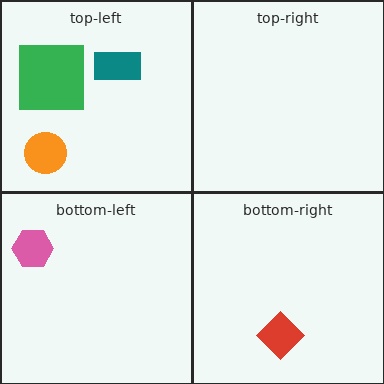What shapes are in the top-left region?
The teal rectangle, the green square, the orange circle.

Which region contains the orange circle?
The top-left region.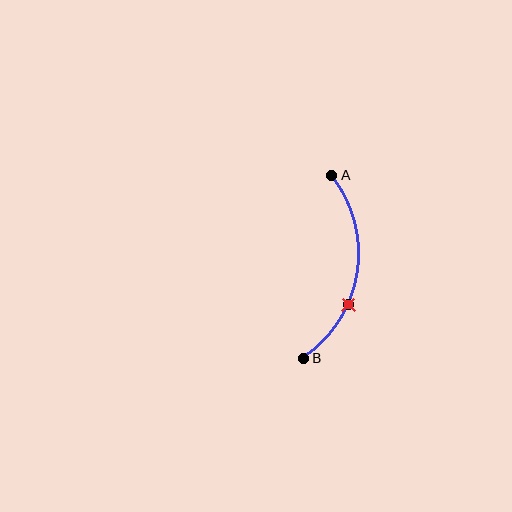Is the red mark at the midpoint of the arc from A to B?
No. The red mark lies on the arc but is closer to endpoint B. The arc midpoint would be at the point on the curve equidistant along the arc from both A and B.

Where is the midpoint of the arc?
The arc midpoint is the point on the curve farthest from the straight line joining A and B. It sits to the right of that line.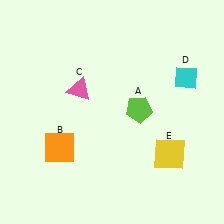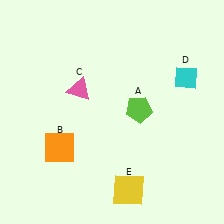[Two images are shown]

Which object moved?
The yellow square (E) moved left.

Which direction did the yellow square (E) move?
The yellow square (E) moved left.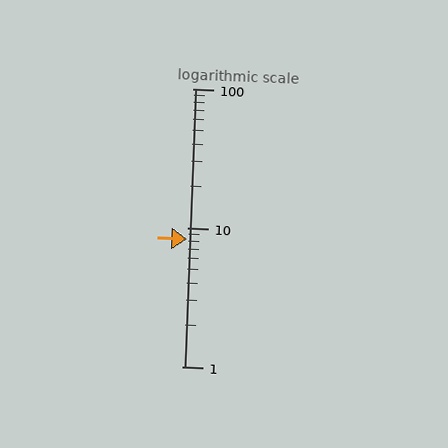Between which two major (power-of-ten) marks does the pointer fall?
The pointer is between 1 and 10.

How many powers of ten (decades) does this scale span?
The scale spans 2 decades, from 1 to 100.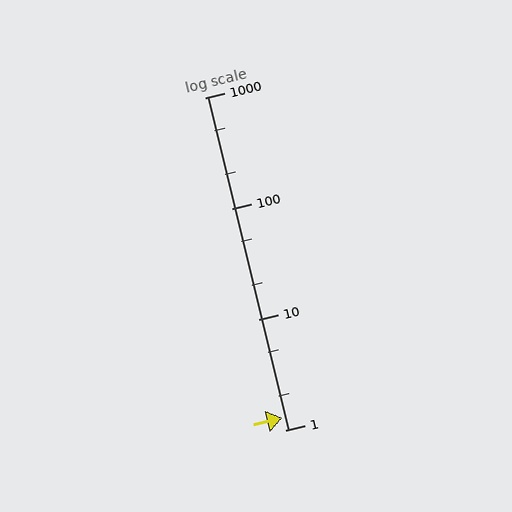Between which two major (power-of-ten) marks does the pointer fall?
The pointer is between 1 and 10.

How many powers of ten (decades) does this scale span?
The scale spans 3 decades, from 1 to 1000.